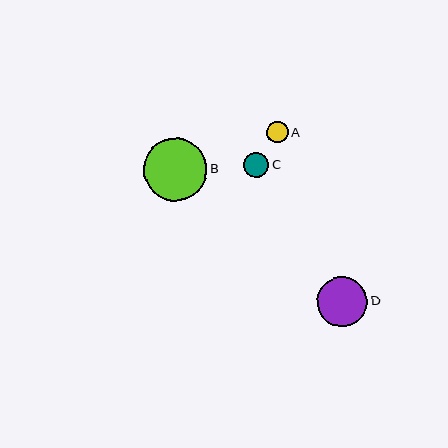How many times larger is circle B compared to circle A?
Circle B is approximately 2.9 times the size of circle A.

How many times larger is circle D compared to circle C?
Circle D is approximately 1.9 times the size of circle C.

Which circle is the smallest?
Circle A is the smallest with a size of approximately 22 pixels.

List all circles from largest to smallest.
From largest to smallest: B, D, C, A.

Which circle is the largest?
Circle B is the largest with a size of approximately 63 pixels.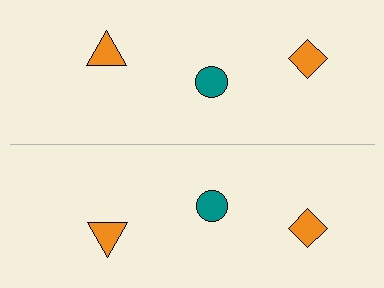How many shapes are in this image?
There are 6 shapes in this image.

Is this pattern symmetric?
Yes, this pattern has bilateral (reflection) symmetry.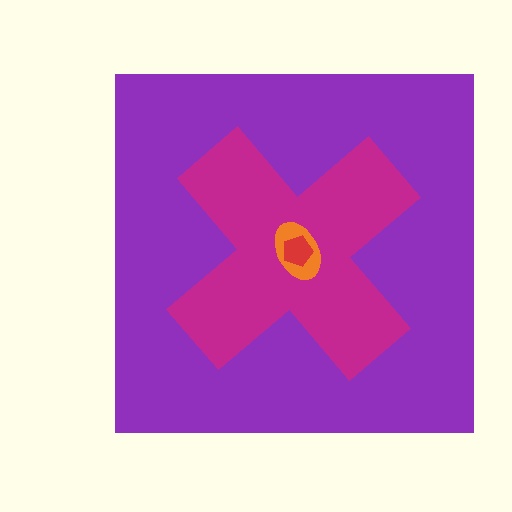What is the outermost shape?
The purple square.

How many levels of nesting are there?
4.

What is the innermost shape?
The red pentagon.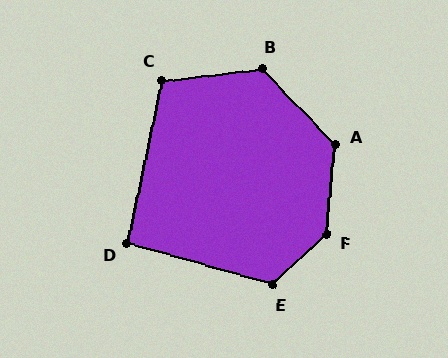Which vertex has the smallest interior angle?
D, at approximately 94 degrees.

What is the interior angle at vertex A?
Approximately 131 degrees (obtuse).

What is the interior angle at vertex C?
Approximately 108 degrees (obtuse).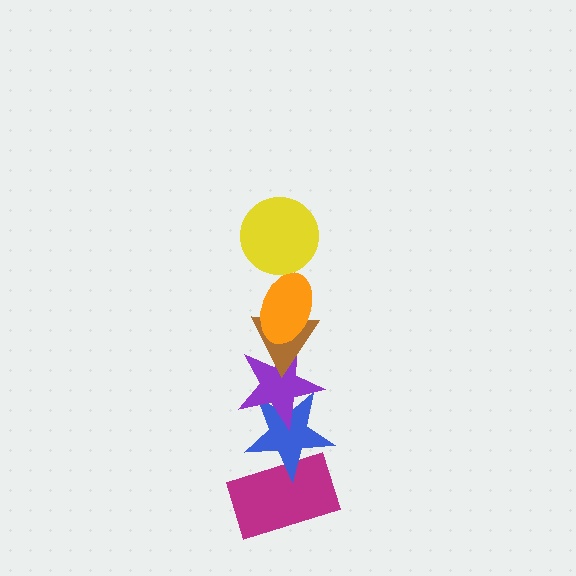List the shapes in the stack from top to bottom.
From top to bottom: the yellow circle, the orange ellipse, the brown triangle, the purple star, the blue star, the magenta rectangle.